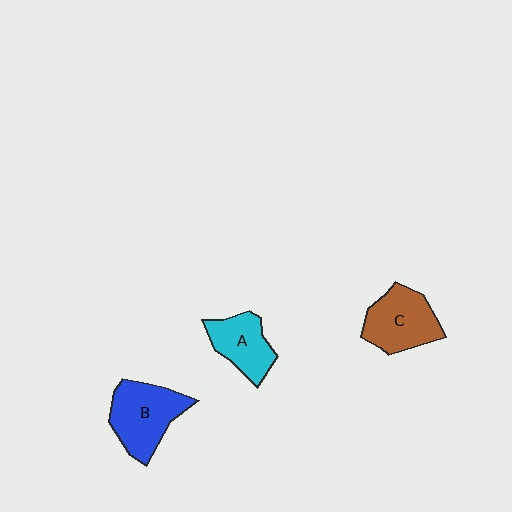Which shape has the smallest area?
Shape A (cyan).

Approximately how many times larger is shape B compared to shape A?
Approximately 1.4 times.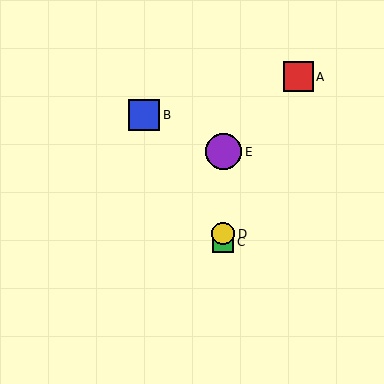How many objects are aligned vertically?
3 objects (C, D, E) are aligned vertically.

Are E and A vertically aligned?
No, E is at x≈223 and A is at x≈299.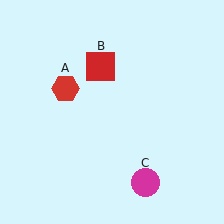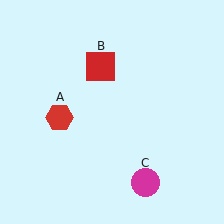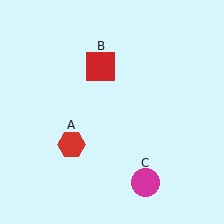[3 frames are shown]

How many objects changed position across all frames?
1 object changed position: red hexagon (object A).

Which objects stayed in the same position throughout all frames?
Red square (object B) and magenta circle (object C) remained stationary.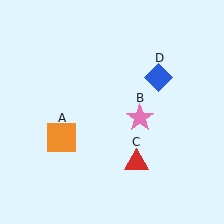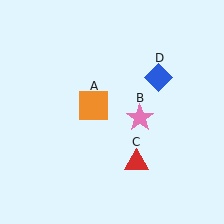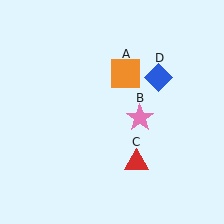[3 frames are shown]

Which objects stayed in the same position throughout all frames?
Pink star (object B) and red triangle (object C) and blue diamond (object D) remained stationary.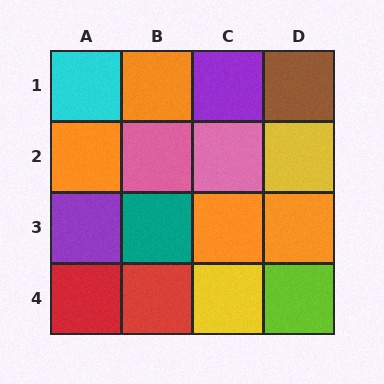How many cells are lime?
1 cell is lime.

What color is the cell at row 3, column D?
Orange.